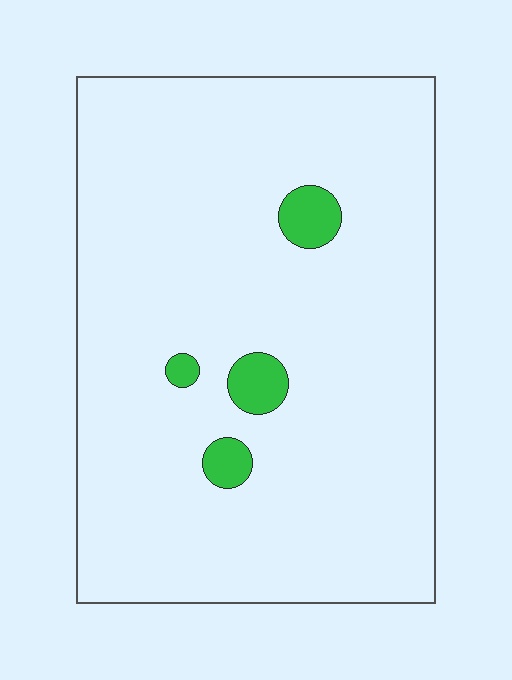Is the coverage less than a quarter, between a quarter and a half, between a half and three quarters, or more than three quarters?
Less than a quarter.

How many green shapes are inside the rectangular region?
4.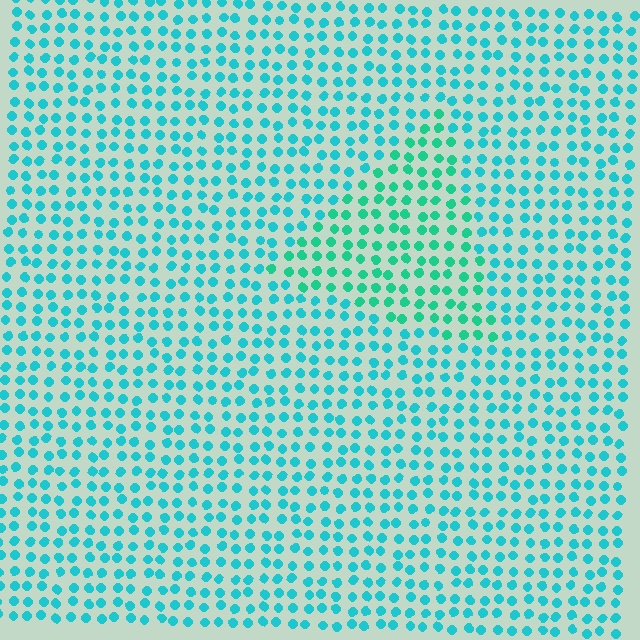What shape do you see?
I see a triangle.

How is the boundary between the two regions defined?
The boundary is defined purely by a slight shift in hue (about 25 degrees). Spacing, size, and orientation are identical on both sides.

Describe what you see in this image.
The image is filled with small cyan elements in a uniform arrangement. A triangle-shaped region is visible where the elements are tinted to a slightly different hue, forming a subtle color boundary.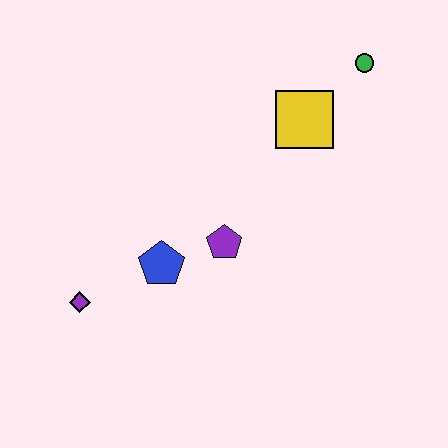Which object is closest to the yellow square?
The green circle is closest to the yellow square.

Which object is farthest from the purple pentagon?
The green circle is farthest from the purple pentagon.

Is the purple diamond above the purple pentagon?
No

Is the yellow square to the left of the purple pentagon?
No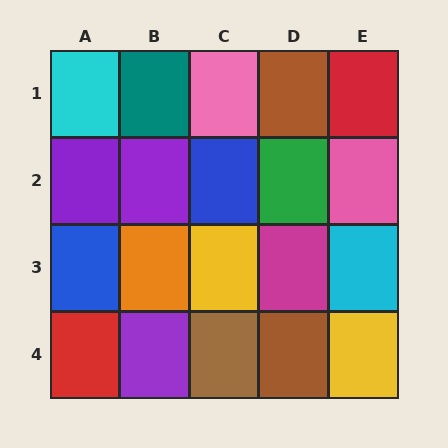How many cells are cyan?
2 cells are cyan.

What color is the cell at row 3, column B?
Orange.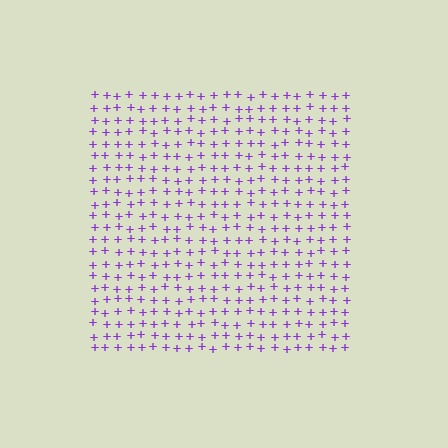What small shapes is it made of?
It is made of small plus signs.